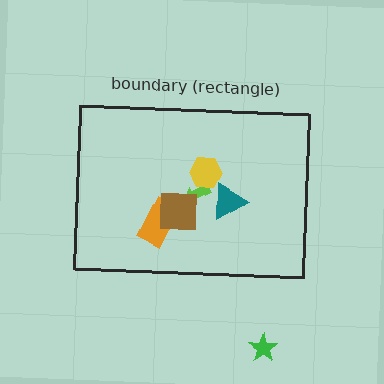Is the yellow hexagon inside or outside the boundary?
Inside.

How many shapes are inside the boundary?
5 inside, 1 outside.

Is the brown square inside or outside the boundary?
Inside.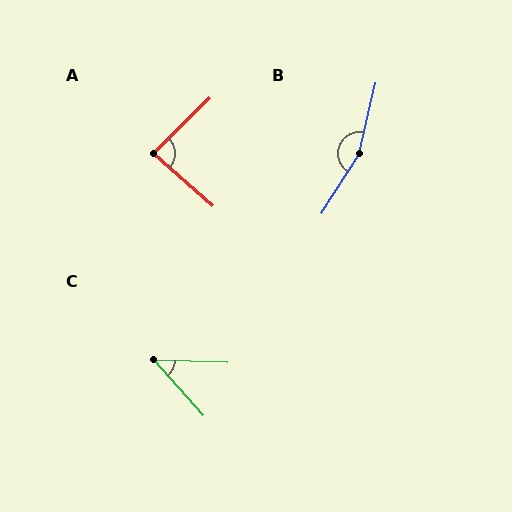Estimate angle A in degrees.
Approximately 86 degrees.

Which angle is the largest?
B, at approximately 160 degrees.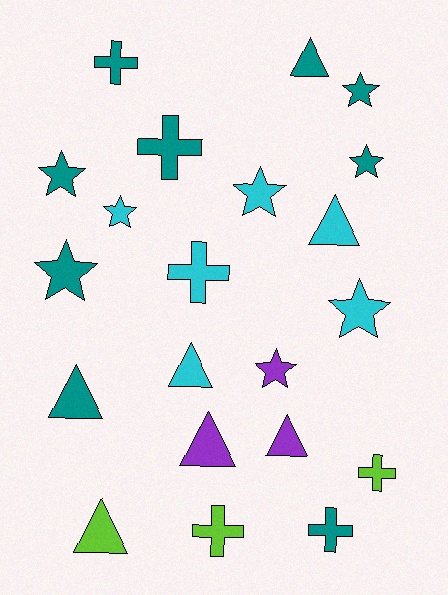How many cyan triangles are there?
There are 2 cyan triangles.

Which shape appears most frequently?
Star, with 8 objects.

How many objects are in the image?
There are 21 objects.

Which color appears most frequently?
Teal, with 9 objects.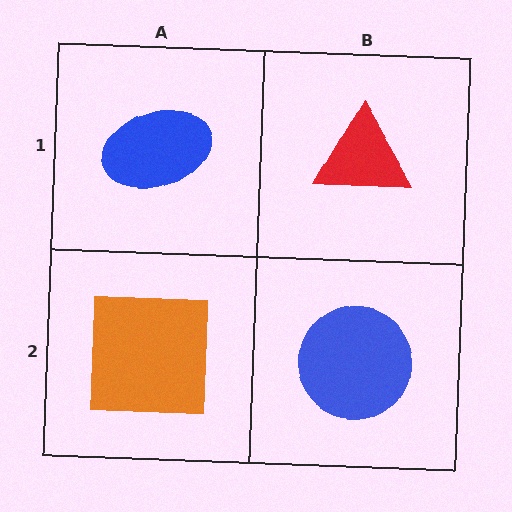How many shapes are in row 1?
2 shapes.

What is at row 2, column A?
An orange square.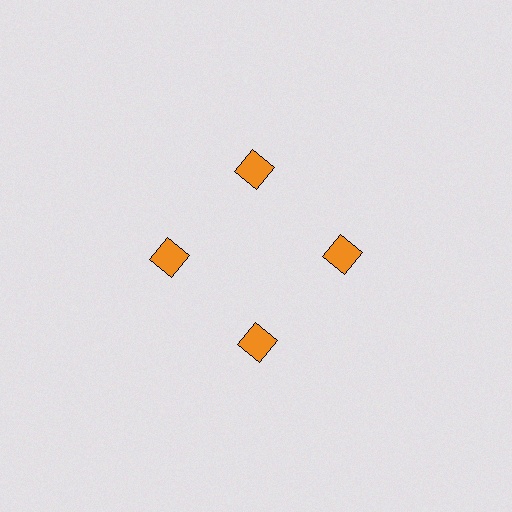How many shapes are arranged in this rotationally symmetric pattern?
There are 4 shapes, arranged in 4 groups of 1.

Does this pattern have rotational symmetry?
Yes, this pattern has 4-fold rotational symmetry. It looks the same after rotating 90 degrees around the center.